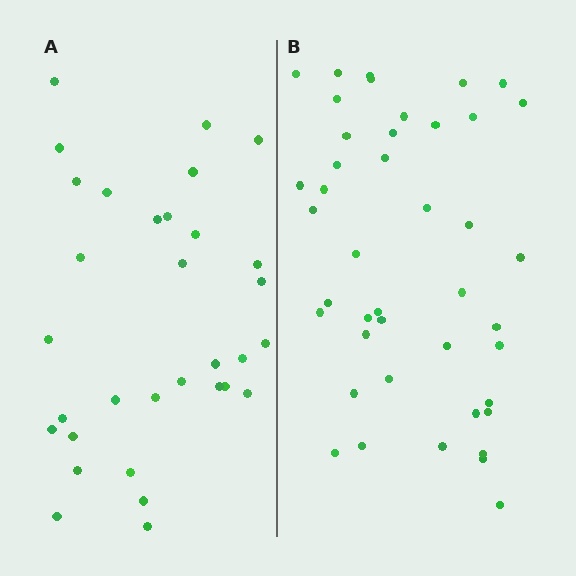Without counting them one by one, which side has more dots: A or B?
Region B (the right region) has more dots.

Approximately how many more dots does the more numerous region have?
Region B has roughly 12 or so more dots than region A.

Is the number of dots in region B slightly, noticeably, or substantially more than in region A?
Region B has noticeably more, but not dramatically so. The ratio is roughly 1.3 to 1.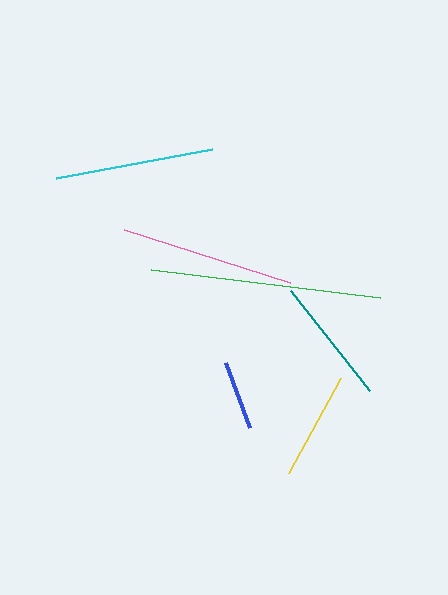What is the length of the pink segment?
The pink segment is approximately 175 pixels long.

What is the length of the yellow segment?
The yellow segment is approximately 108 pixels long.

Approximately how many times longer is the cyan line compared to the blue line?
The cyan line is approximately 2.3 times the length of the blue line.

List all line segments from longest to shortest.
From longest to shortest: green, pink, cyan, teal, yellow, blue.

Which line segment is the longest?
The green line is the longest at approximately 231 pixels.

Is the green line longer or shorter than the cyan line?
The green line is longer than the cyan line.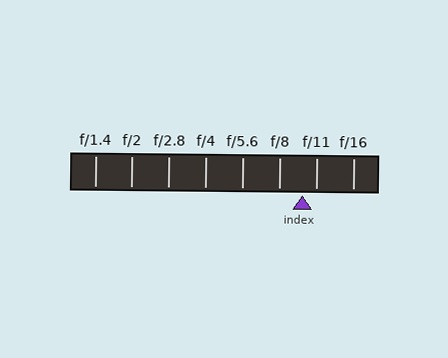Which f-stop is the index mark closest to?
The index mark is closest to f/11.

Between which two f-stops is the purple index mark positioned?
The index mark is between f/8 and f/11.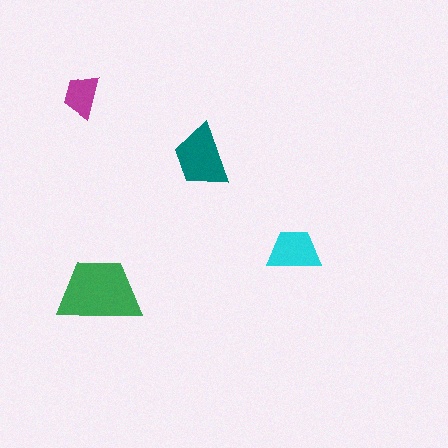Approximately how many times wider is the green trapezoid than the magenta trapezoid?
About 2 times wider.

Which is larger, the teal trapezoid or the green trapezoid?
The green one.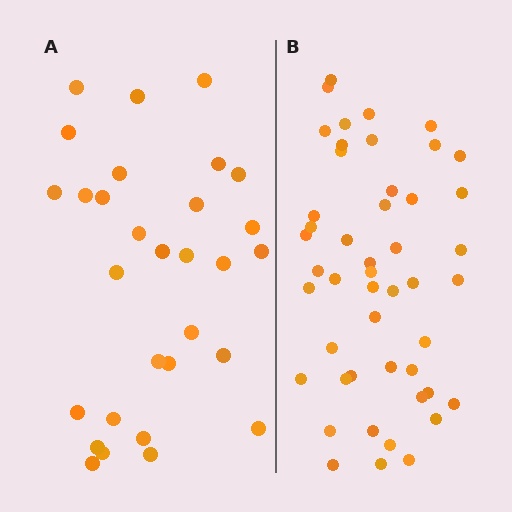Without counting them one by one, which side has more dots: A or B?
Region B (the right region) has more dots.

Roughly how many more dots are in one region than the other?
Region B has approximately 20 more dots than region A.